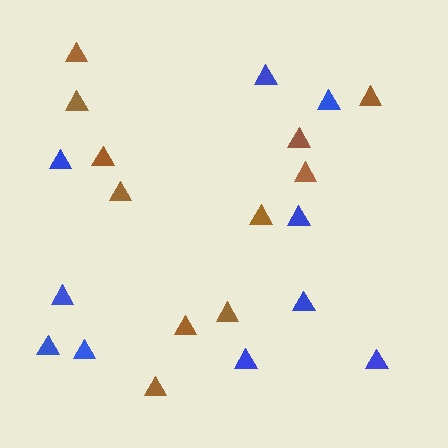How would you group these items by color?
There are 2 groups: one group of brown triangles (11) and one group of blue triangles (10).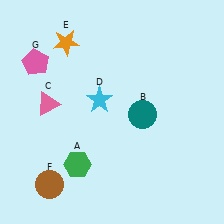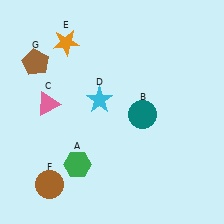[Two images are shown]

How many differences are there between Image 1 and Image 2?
There is 1 difference between the two images.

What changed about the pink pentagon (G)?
In Image 1, G is pink. In Image 2, it changed to brown.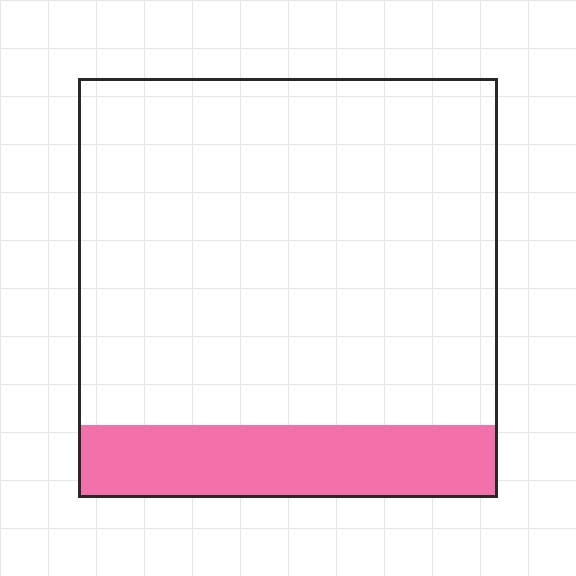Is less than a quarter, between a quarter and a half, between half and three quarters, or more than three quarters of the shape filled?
Less than a quarter.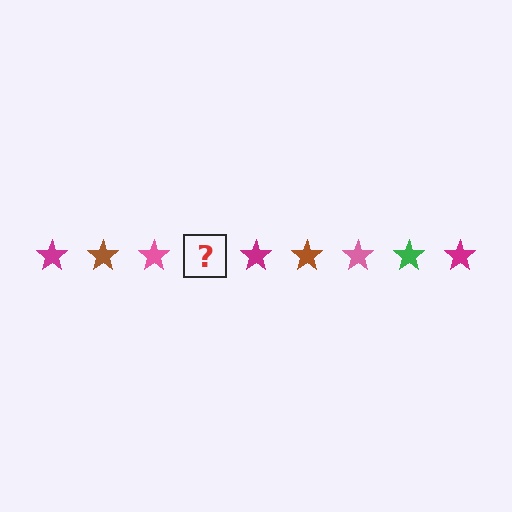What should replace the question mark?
The question mark should be replaced with a green star.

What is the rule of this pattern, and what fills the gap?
The rule is that the pattern cycles through magenta, brown, pink, green stars. The gap should be filled with a green star.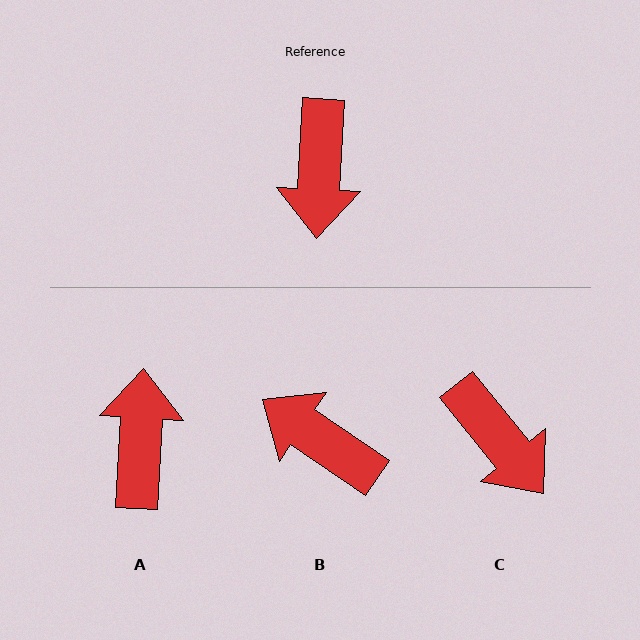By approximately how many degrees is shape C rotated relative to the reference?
Approximately 42 degrees counter-clockwise.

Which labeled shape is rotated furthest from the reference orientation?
A, about 180 degrees away.